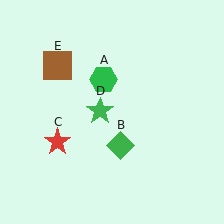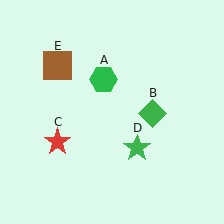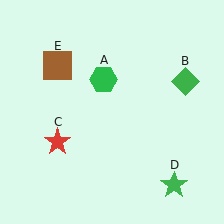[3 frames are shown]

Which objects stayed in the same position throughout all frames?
Green hexagon (object A) and red star (object C) and brown square (object E) remained stationary.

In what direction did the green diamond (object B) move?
The green diamond (object B) moved up and to the right.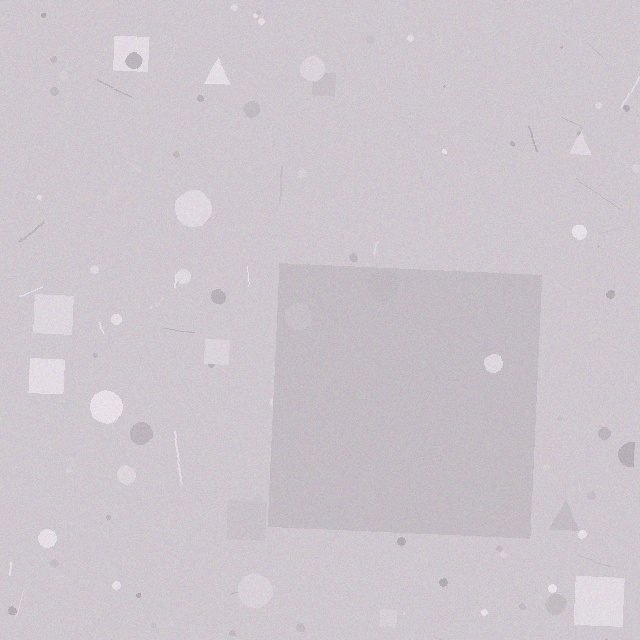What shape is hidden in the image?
A square is hidden in the image.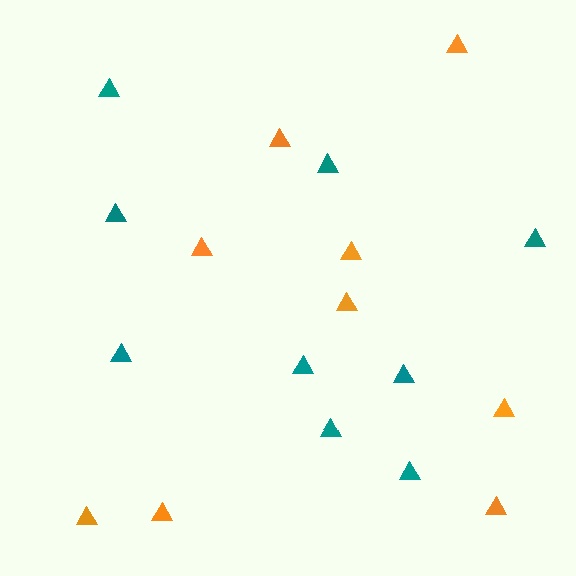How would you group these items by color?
There are 2 groups: one group of teal triangles (9) and one group of orange triangles (9).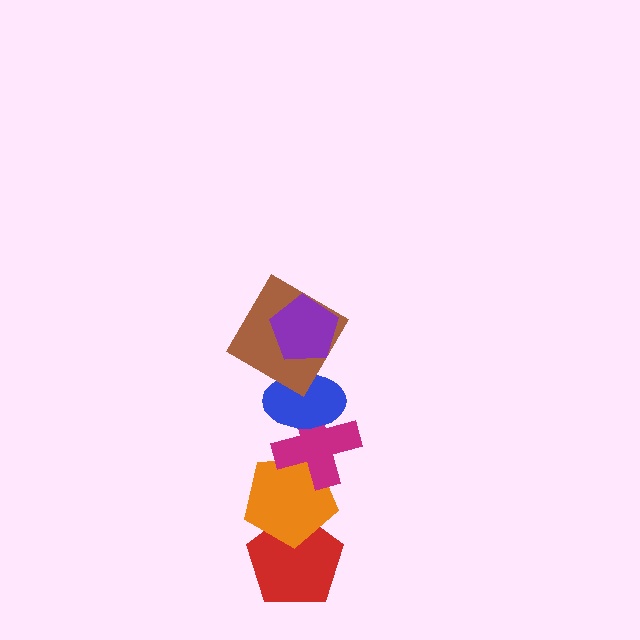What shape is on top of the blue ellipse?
The brown diamond is on top of the blue ellipse.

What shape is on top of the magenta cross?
The blue ellipse is on top of the magenta cross.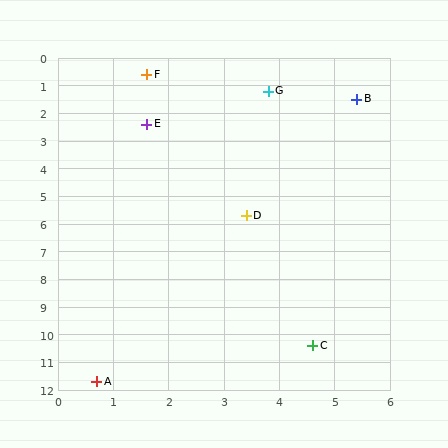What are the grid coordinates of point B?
Point B is at approximately (5.4, 1.5).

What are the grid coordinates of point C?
Point C is at approximately (4.6, 10.4).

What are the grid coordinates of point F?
Point F is at approximately (1.6, 0.6).